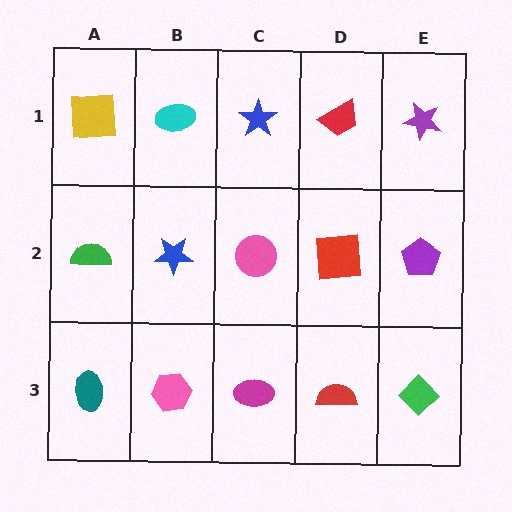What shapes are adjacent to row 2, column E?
A purple star (row 1, column E), a green diamond (row 3, column E), a red square (row 2, column D).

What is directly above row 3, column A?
A green semicircle.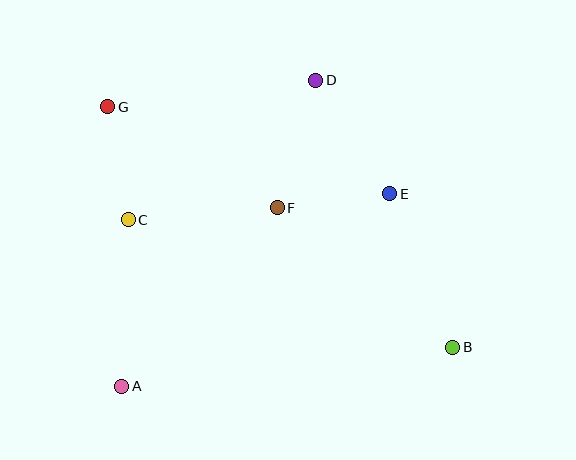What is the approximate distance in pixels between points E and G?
The distance between E and G is approximately 295 pixels.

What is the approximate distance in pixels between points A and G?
The distance between A and G is approximately 280 pixels.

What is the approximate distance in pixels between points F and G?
The distance between F and G is approximately 197 pixels.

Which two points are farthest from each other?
Points B and G are farthest from each other.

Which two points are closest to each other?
Points E and F are closest to each other.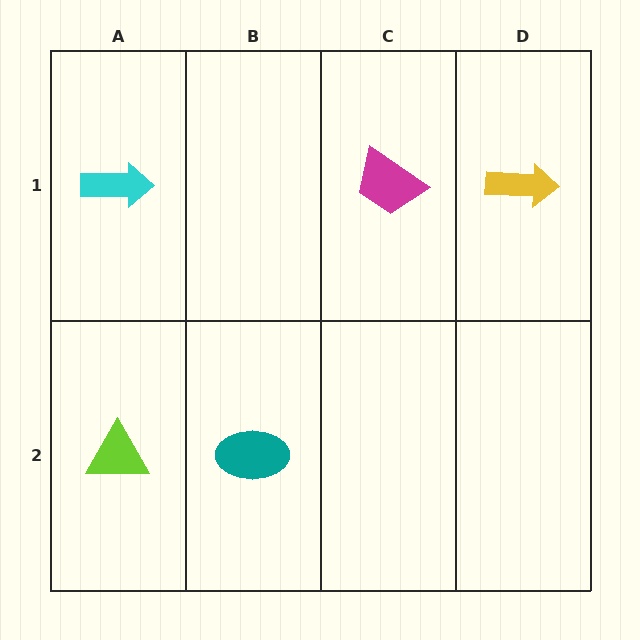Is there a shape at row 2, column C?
No, that cell is empty.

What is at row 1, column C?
A magenta trapezoid.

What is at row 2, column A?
A lime triangle.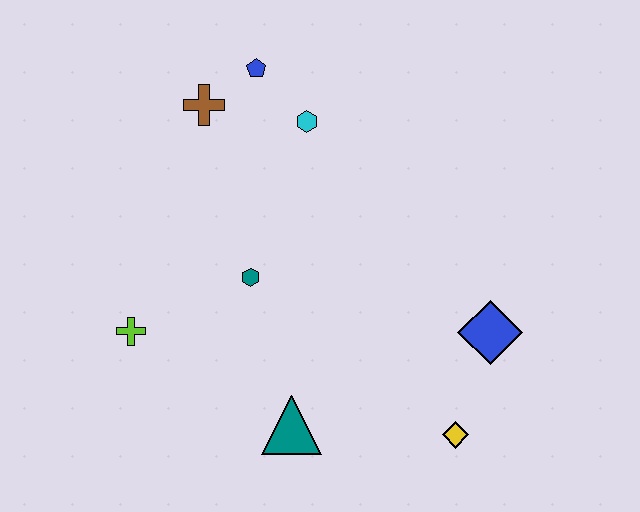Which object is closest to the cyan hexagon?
The blue pentagon is closest to the cyan hexagon.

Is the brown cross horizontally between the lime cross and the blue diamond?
Yes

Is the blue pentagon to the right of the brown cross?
Yes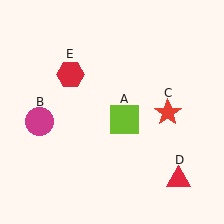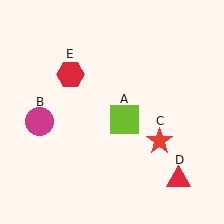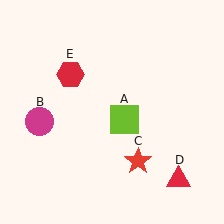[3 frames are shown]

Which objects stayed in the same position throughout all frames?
Lime square (object A) and magenta circle (object B) and red triangle (object D) and red hexagon (object E) remained stationary.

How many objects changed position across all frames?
1 object changed position: red star (object C).